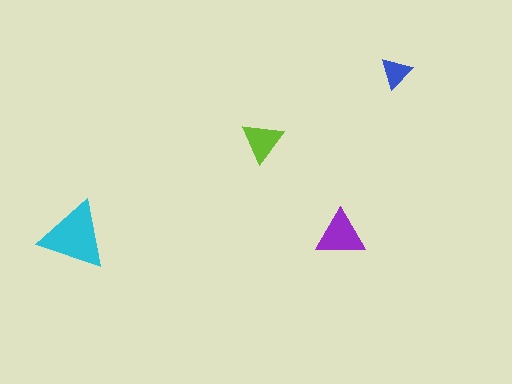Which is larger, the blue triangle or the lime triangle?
The lime one.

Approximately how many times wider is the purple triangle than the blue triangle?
About 1.5 times wider.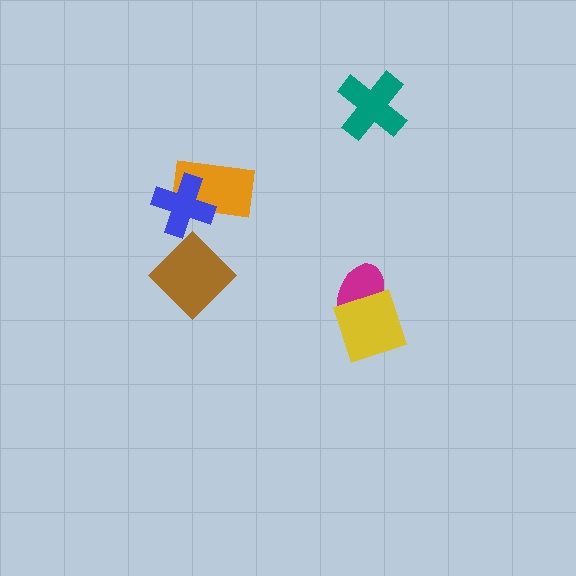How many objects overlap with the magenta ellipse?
1 object overlaps with the magenta ellipse.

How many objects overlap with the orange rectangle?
1 object overlaps with the orange rectangle.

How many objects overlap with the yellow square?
1 object overlaps with the yellow square.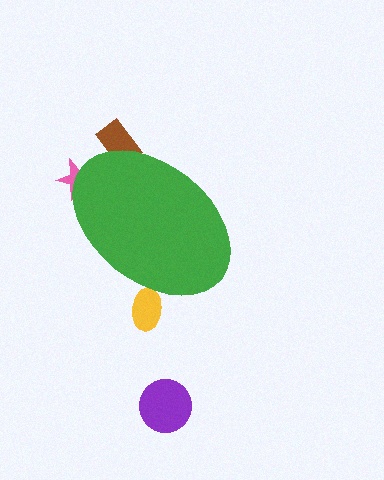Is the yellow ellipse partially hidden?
Yes, the yellow ellipse is partially hidden behind the green ellipse.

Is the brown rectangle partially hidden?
Yes, the brown rectangle is partially hidden behind the green ellipse.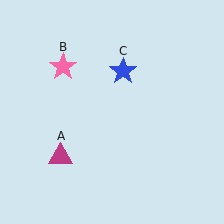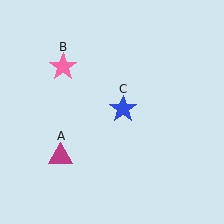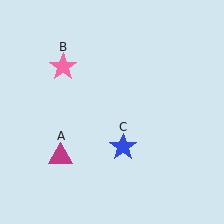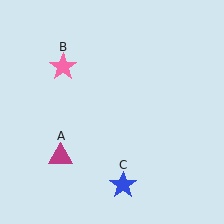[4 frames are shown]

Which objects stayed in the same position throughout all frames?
Magenta triangle (object A) and pink star (object B) remained stationary.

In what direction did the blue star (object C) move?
The blue star (object C) moved down.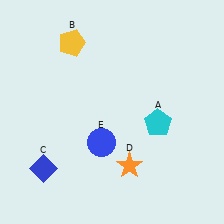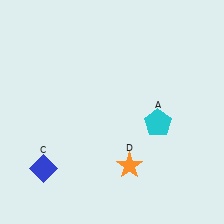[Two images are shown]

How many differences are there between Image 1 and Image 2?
There are 2 differences between the two images.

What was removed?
The yellow pentagon (B), the blue circle (E) were removed in Image 2.